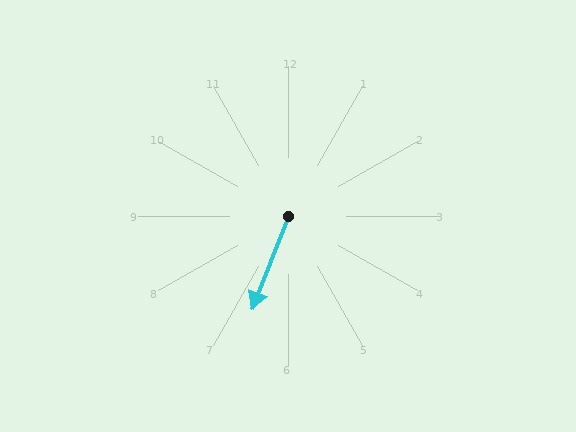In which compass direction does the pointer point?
South.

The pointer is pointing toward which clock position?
Roughly 7 o'clock.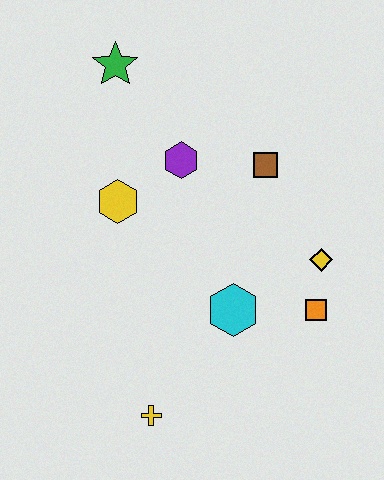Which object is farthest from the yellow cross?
The green star is farthest from the yellow cross.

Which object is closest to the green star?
The purple hexagon is closest to the green star.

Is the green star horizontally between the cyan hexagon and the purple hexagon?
No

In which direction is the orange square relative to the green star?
The orange square is below the green star.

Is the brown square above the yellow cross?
Yes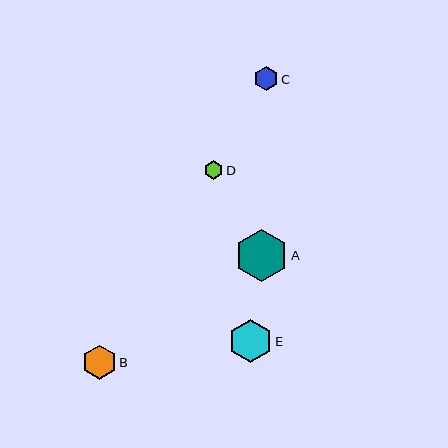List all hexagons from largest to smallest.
From largest to smallest: A, E, B, C, D.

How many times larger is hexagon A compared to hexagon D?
Hexagon A is approximately 2.8 times the size of hexagon D.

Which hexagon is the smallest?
Hexagon D is the smallest with a size of approximately 19 pixels.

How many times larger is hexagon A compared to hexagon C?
Hexagon A is approximately 2.2 times the size of hexagon C.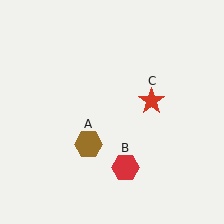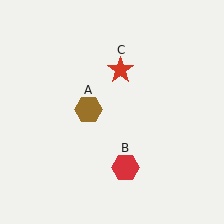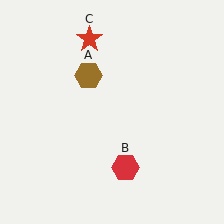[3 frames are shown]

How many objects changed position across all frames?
2 objects changed position: brown hexagon (object A), red star (object C).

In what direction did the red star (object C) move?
The red star (object C) moved up and to the left.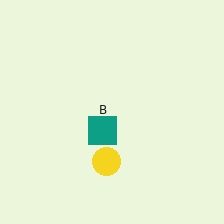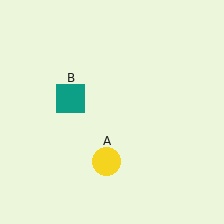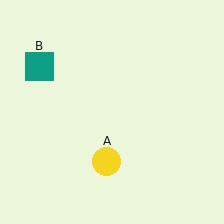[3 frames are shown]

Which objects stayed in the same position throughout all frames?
Yellow circle (object A) remained stationary.